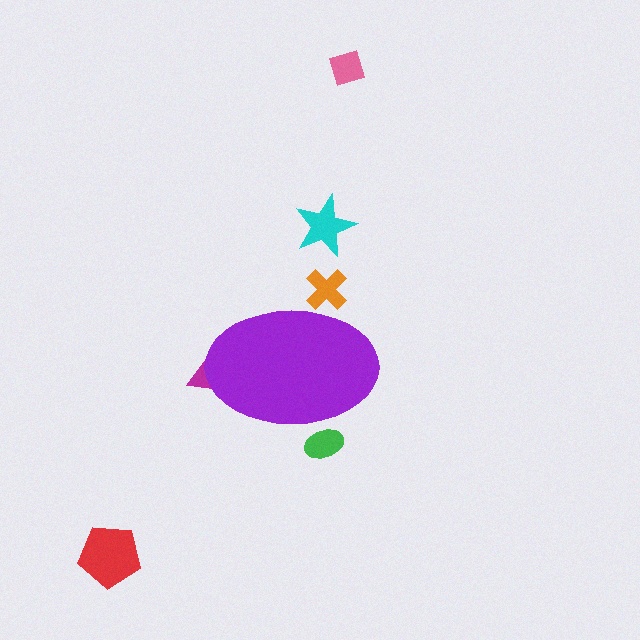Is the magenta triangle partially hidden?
Yes, the magenta triangle is partially hidden behind the purple ellipse.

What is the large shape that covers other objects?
A purple ellipse.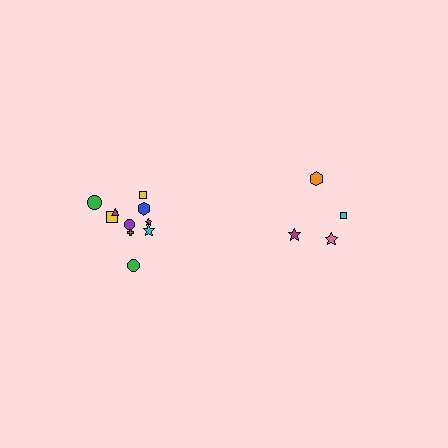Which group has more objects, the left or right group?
The left group.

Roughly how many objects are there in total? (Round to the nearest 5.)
Roughly 15 objects in total.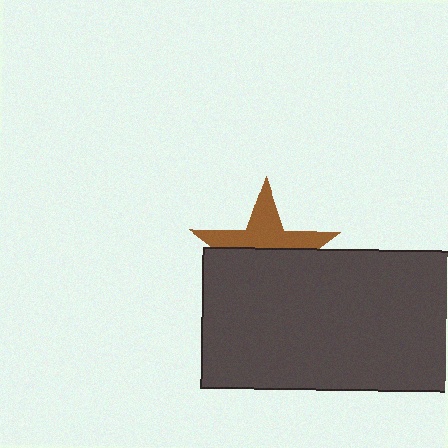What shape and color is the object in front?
The object in front is a dark gray rectangle.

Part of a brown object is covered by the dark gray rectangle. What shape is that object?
It is a star.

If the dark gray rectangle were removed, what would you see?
You would see the complete brown star.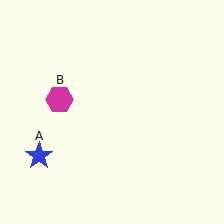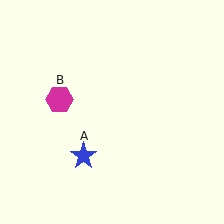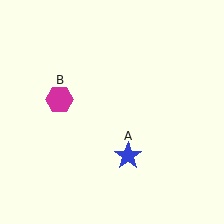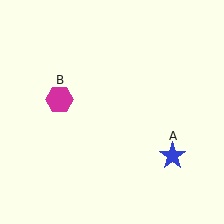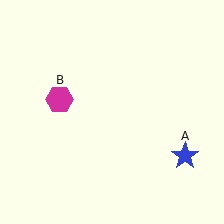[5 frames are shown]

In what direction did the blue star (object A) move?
The blue star (object A) moved right.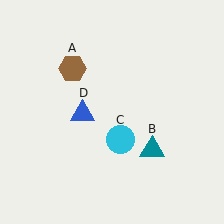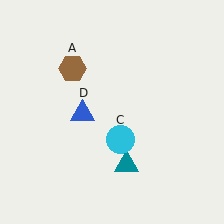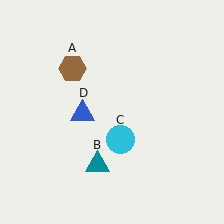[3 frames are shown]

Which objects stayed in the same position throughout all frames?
Brown hexagon (object A) and cyan circle (object C) and blue triangle (object D) remained stationary.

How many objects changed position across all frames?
1 object changed position: teal triangle (object B).